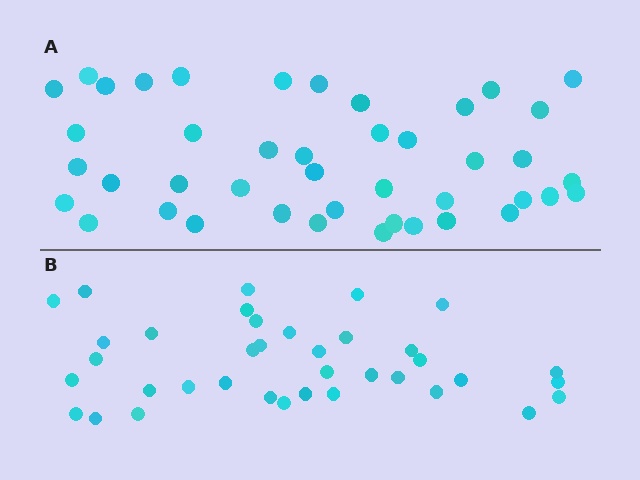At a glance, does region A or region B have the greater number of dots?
Region A (the top region) has more dots.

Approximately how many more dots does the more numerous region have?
Region A has about 6 more dots than region B.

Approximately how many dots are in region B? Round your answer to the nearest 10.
About 40 dots. (The exact count is 37, which rounds to 40.)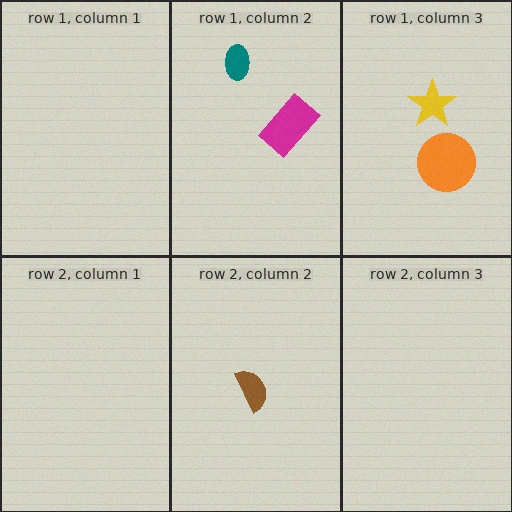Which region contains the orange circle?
The row 1, column 3 region.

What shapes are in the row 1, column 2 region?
The teal ellipse, the magenta rectangle.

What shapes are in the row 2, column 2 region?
The brown semicircle.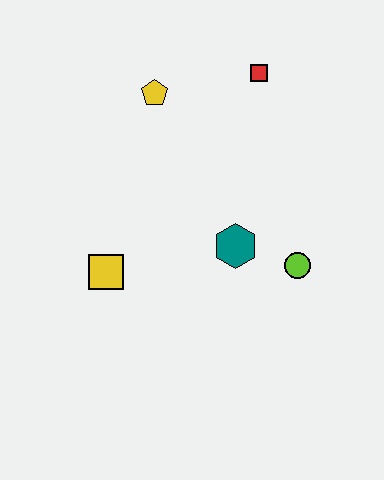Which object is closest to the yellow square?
The teal hexagon is closest to the yellow square.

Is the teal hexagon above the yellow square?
Yes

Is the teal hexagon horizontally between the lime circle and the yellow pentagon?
Yes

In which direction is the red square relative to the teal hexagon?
The red square is above the teal hexagon.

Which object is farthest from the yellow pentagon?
The lime circle is farthest from the yellow pentagon.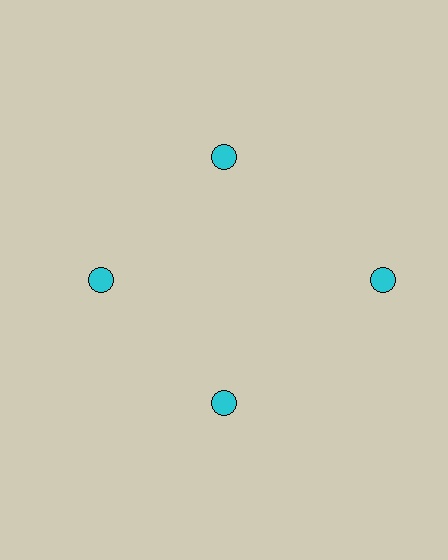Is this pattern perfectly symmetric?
No. The 4 cyan circles are arranged in a ring, but one element near the 3 o'clock position is pushed outward from the center, breaking the 4-fold rotational symmetry.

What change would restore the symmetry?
The symmetry would be restored by moving it inward, back onto the ring so that all 4 circles sit at equal angles and equal distance from the center.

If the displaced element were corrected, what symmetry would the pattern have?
It would have 4-fold rotational symmetry — the pattern would map onto itself every 90 degrees.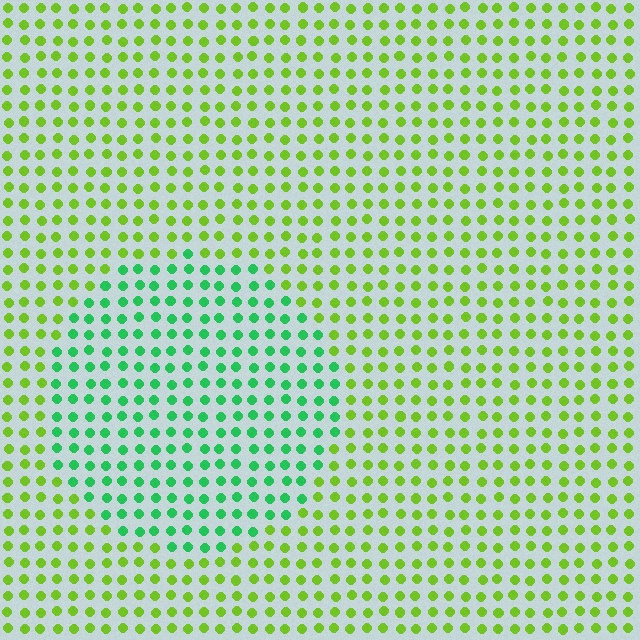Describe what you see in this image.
The image is filled with small lime elements in a uniform arrangement. A circle-shaped region is visible where the elements are tinted to a slightly different hue, forming a subtle color boundary.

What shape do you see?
I see a circle.